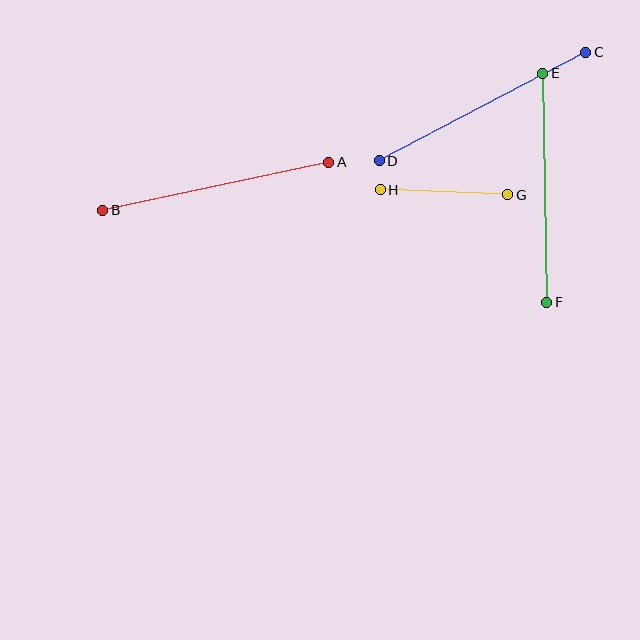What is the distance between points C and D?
The distance is approximately 234 pixels.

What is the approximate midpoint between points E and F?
The midpoint is at approximately (545, 188) pixels.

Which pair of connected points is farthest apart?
Points C and D are farthest apart.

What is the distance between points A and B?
The distance is approximately 231 pixels.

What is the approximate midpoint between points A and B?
The midpoint is at approximately (216, 186) pixels.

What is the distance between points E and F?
The distance is approximately 229 pixels.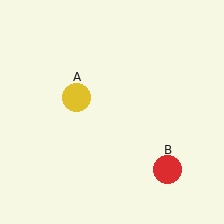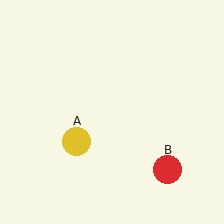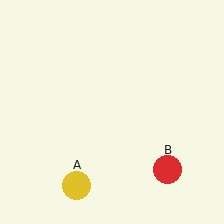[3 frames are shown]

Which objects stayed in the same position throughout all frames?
Red circle (object B) remained stationary.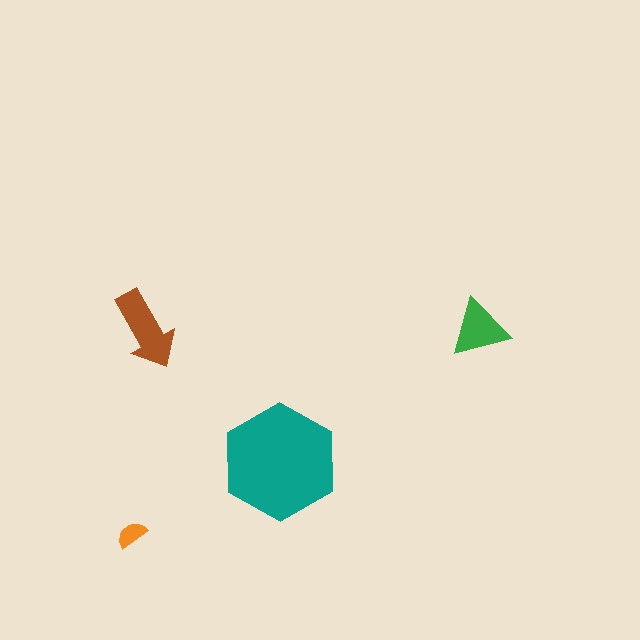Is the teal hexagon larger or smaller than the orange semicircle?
Larger.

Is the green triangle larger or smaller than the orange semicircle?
Larger.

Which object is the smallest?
The orange semicircle.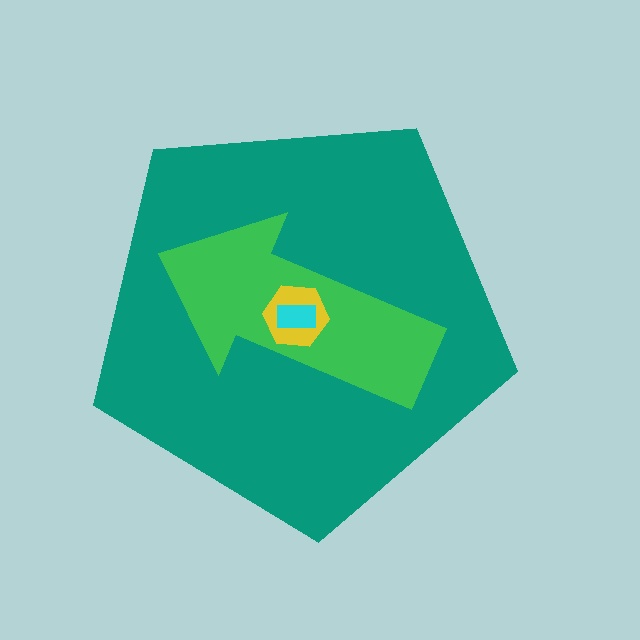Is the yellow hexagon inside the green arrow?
Yes.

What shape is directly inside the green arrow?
The yellow hexagon.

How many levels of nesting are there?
4.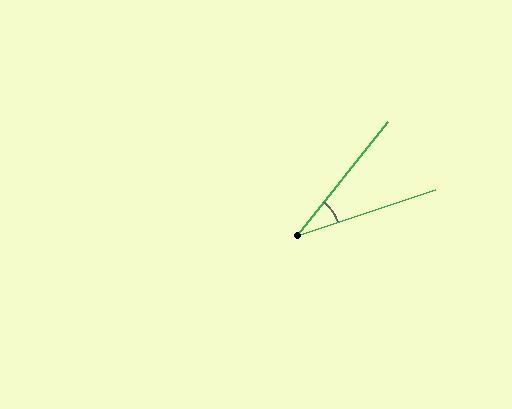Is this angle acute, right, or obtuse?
It is acute.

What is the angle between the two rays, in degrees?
Approximately 33 degrees.